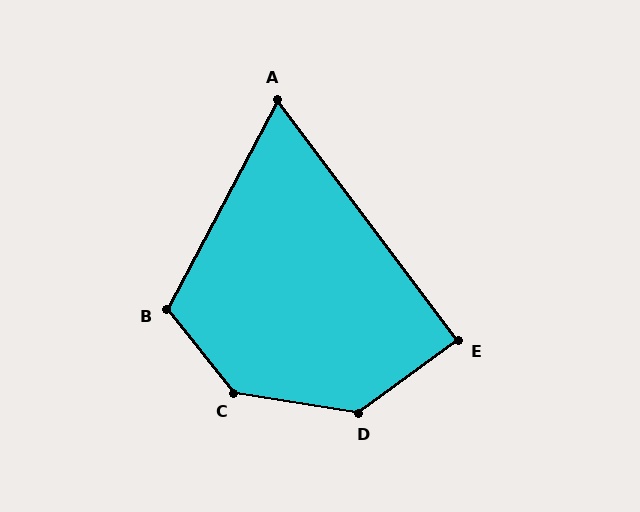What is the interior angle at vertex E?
Approximately 89 degrees (approximately right).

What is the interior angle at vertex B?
Approximately 114 degrees (obtuse).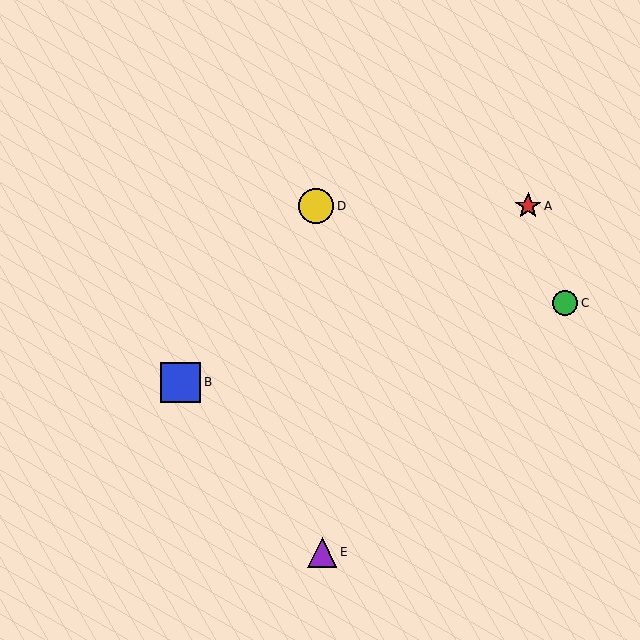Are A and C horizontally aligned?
No, A is at y≈206 and C is at y≈303.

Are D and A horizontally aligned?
Yes, both are at y≈206.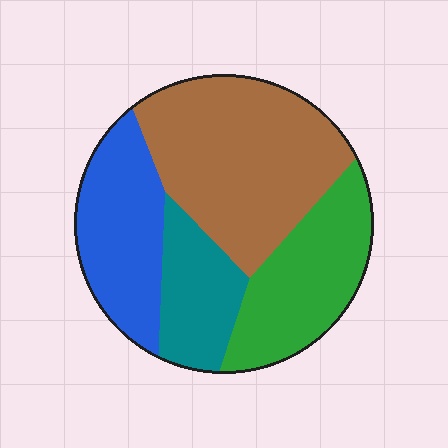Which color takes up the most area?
Brown, at roughly 40%.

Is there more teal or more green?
Green.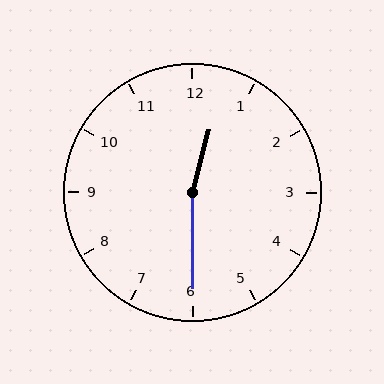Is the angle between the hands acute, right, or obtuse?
It is obtuse.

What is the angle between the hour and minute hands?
Approximately 165 degrees.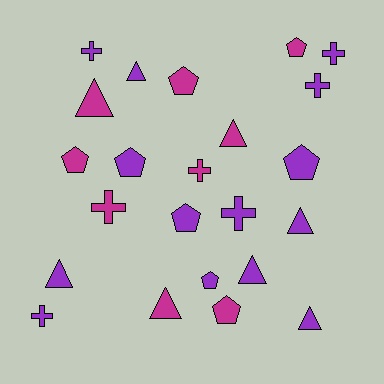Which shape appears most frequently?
Triangle, with 8 objects.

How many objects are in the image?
There are 23 objects.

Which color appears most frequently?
Purple, with 14 objects.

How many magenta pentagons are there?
There are 4 magenta pentagons.